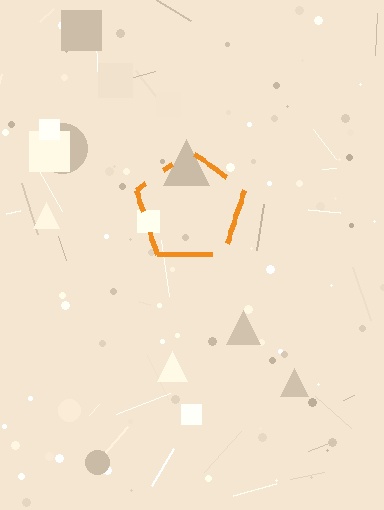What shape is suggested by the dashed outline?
The dashed outline suggests a pentagon.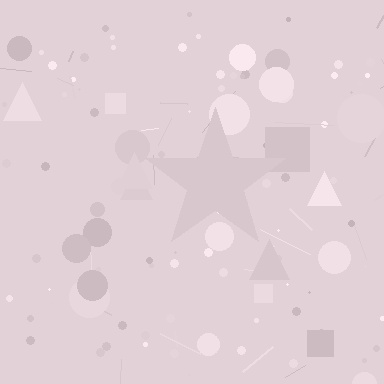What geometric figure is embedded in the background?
A star is embedded in the background.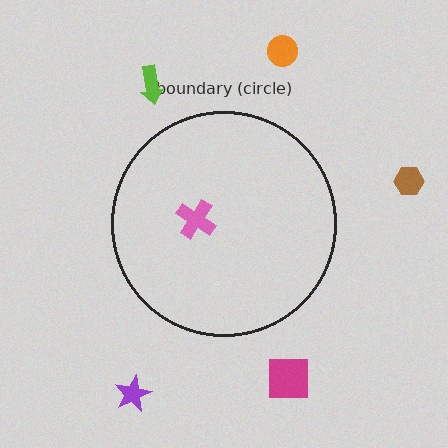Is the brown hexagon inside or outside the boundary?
Outside.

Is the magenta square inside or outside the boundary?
Outside.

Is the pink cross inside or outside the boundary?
Inside.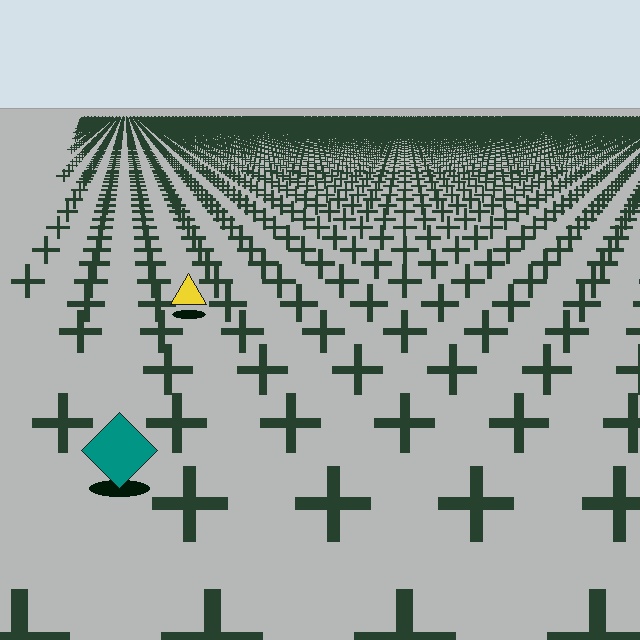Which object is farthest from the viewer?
The yellow triangle is farthest from the viewer. It appears smaller and the ground texture around it is denser.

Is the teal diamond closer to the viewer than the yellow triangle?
Yes. The teal diamond is closer — you can tell from the texture gradient: the ground texture is coarser near it.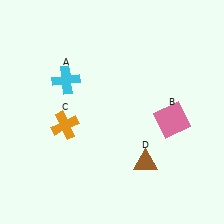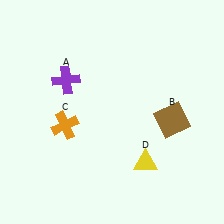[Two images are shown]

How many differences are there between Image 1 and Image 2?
There are 3 differences between the two images.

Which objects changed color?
A changed from cyan to purple. B changed from pink to brown. D changed from brown to yellow.